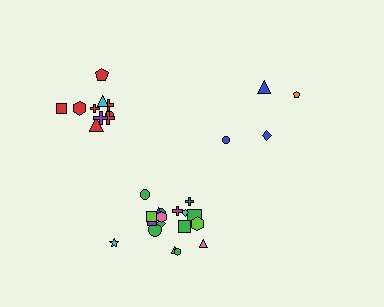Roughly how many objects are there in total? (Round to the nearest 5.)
Roughly 30 objects in total.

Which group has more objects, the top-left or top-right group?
The top-left group.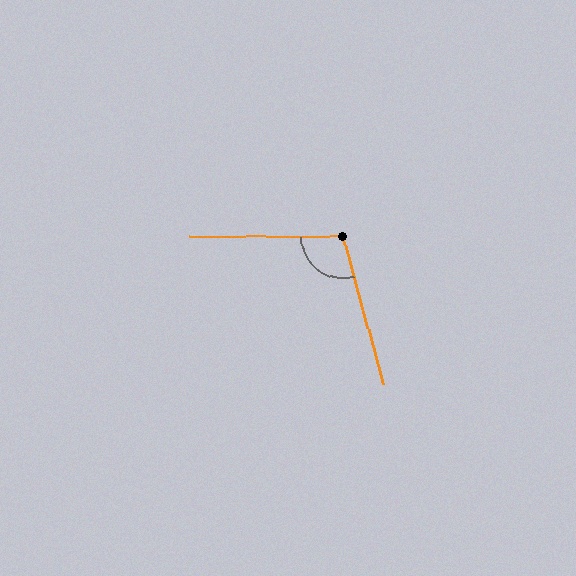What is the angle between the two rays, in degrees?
Approximately 106 degrees.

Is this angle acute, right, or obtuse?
It is obtuse.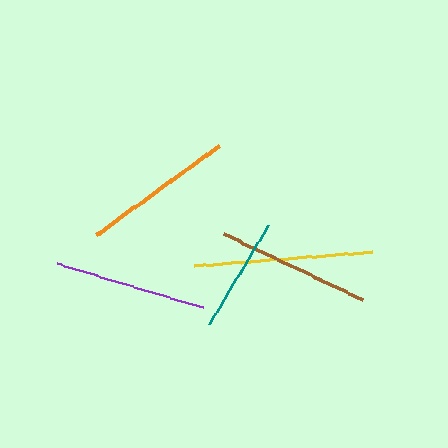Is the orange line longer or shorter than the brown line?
The brown line is longer than the orange line.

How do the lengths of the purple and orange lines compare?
The purple and orange lines are approximately the same length.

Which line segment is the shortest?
The teal line is the shortest at approximately 115 pixels.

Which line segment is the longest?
The yellow line is the longest at approximately 179 pixels.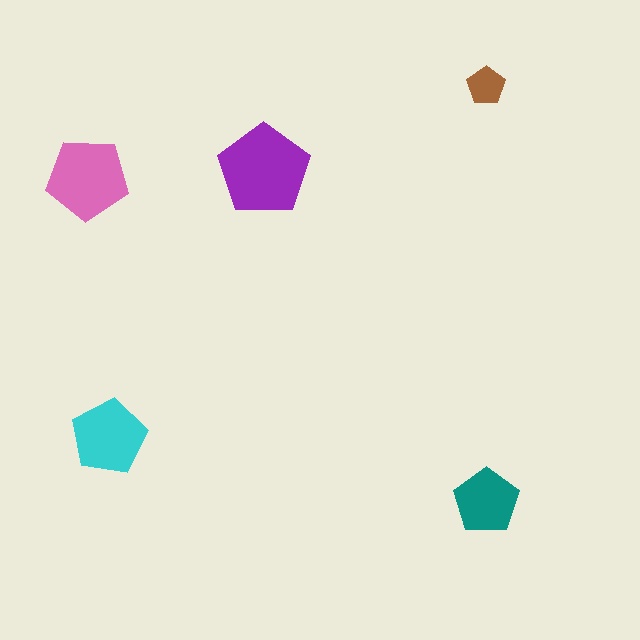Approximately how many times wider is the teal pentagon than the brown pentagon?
About 1.5 times wider.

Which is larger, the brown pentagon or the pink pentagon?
The pink one.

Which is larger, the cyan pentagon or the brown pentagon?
The cyan one.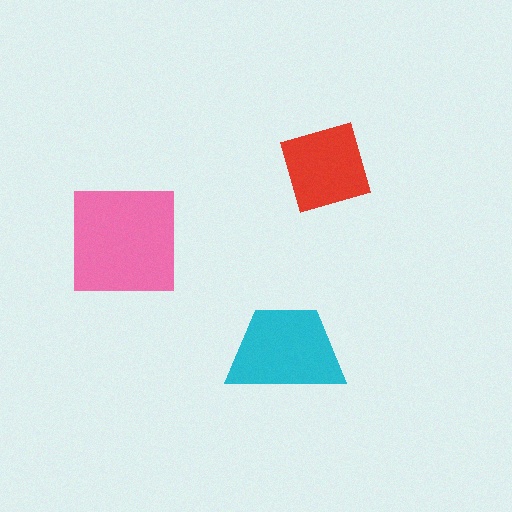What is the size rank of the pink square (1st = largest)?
1st.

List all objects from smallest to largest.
The red diamond, the cyan trapezoid, the pink square.